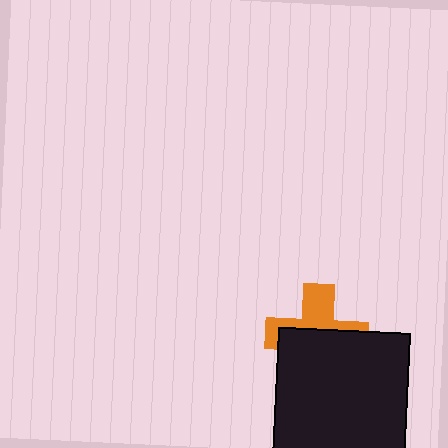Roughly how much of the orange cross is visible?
A small part of it is visible (roughly 41%).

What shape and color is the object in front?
The object in front is a black square.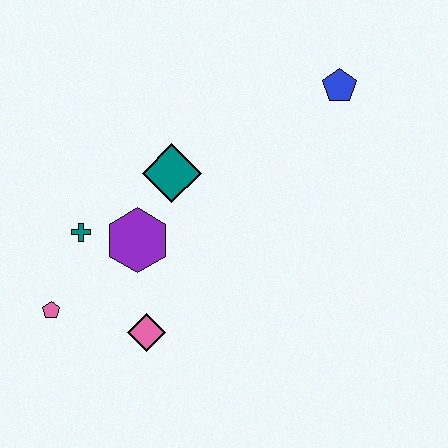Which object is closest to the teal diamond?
The purple hexagon is closest to the teal diamond.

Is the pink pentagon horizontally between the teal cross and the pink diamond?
No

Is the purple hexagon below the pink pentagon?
No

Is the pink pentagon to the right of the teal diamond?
No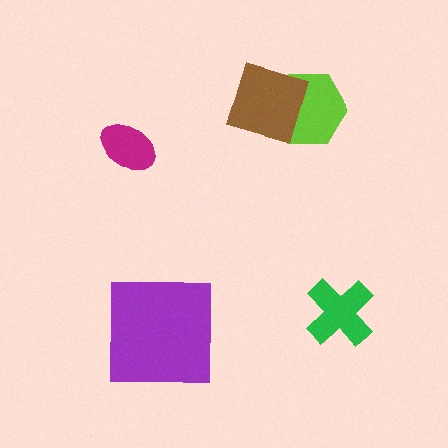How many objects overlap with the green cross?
0 objects overlap with the green cross.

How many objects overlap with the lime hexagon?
1 object overlaps with the lime hexagon.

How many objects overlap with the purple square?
0 objects overlap with the purple square.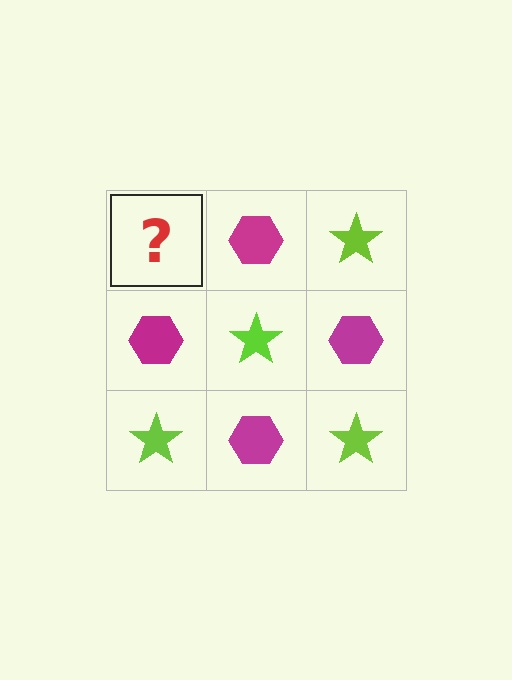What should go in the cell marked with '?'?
The missing cell should contain a lime star.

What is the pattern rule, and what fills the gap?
The rule is that it alternates lime star and magenta hexagon in a checkerboard pattern. The gap should be filled with a lime star.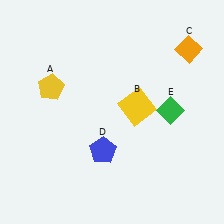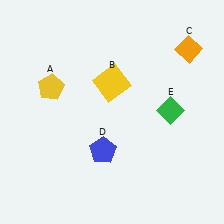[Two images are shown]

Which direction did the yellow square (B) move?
The yellow square (B) moved left.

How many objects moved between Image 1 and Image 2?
1 object moved between the two images.